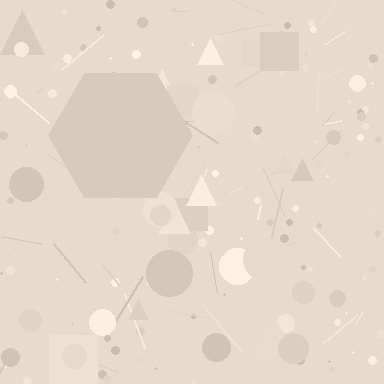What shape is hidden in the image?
A hexagon is hidden in the image.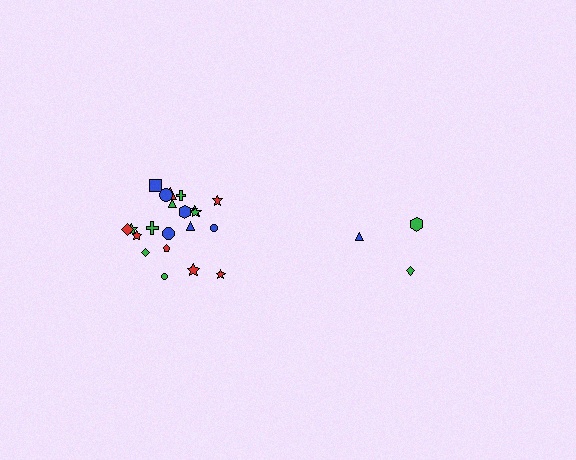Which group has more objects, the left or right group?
The left group.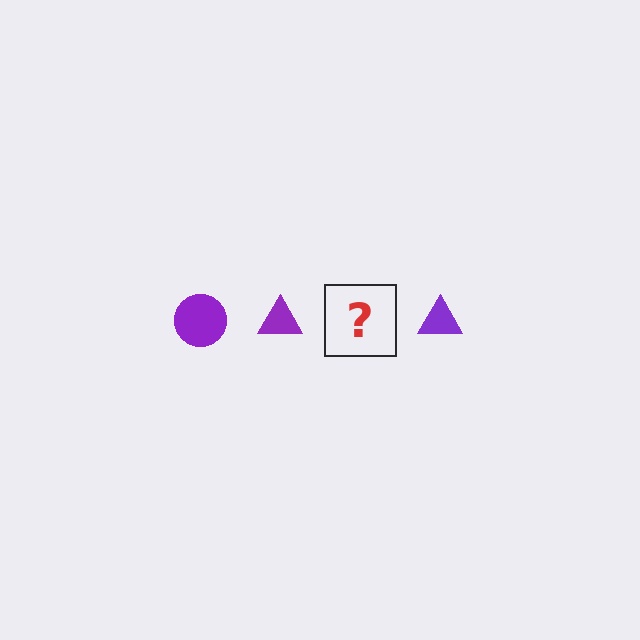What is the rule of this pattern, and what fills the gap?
The rule is that the pattern cycles through circle, triangle shapes in purple. The gap should be filled with a purple circle.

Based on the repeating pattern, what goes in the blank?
The blank should be a purple circle.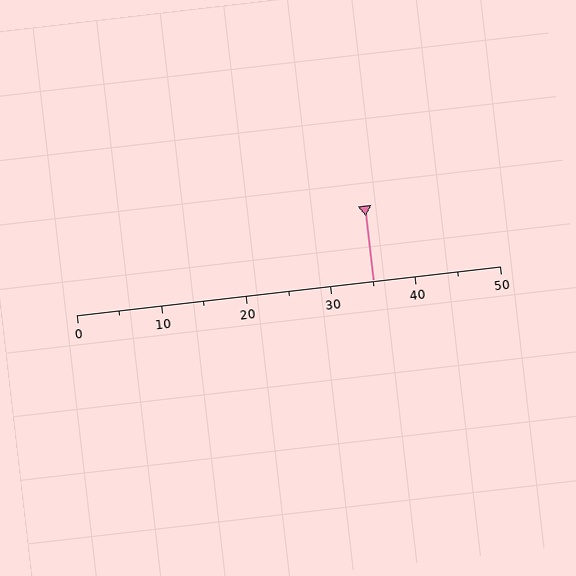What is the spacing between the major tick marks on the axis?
The major ticks are spaced 10 apart.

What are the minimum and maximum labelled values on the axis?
The axis runs from 0 to 50.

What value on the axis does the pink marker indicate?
The marker indicates approximately 35.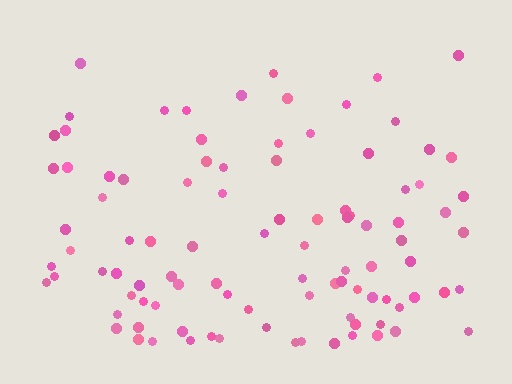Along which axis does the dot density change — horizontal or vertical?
Vertical.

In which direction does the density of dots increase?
From top to bottom, with the bottom side densest.